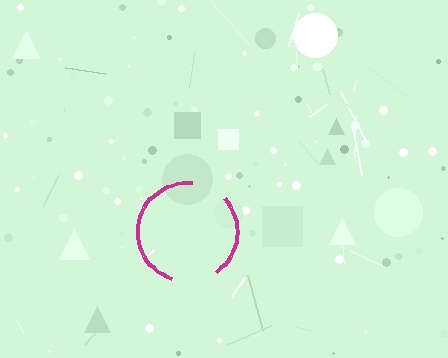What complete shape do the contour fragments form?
The contour fragments form a circle.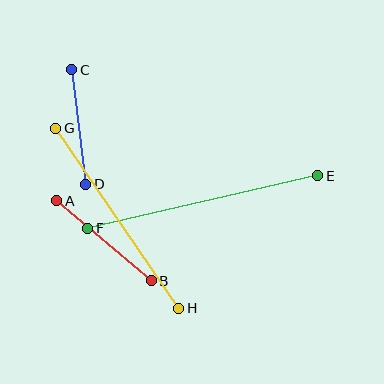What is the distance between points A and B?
The distance is approximately 124 pixels.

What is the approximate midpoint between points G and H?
The midpoint is at approximately (117, 218) pixels.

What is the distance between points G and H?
The distance is approximately 218 pixels.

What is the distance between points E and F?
The distance is approximately 236 pixels.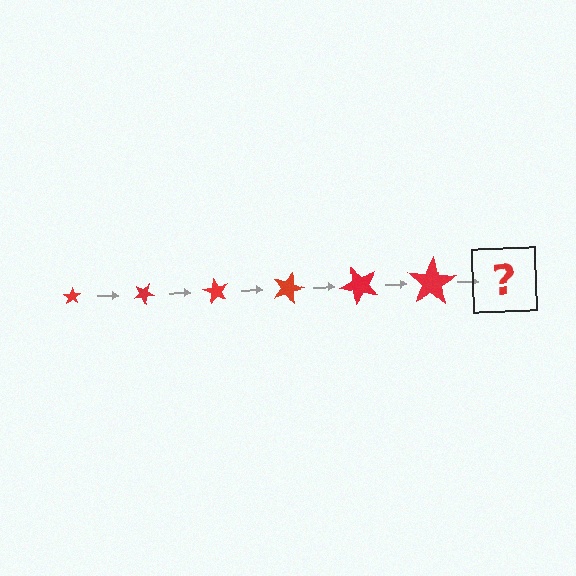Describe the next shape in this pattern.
It should be a star, larger than the previous one and rotated 180 degrees from the start.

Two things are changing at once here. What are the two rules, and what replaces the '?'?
The two rules are that the star grows larger each step and it rotates 30 degrees each step. The '?' should be a star, larger than the previous one and rotated 180 degrees from the start.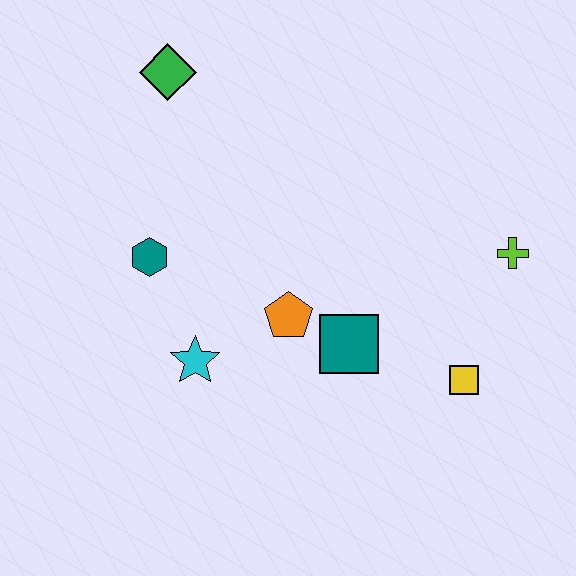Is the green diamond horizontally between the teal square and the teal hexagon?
Yes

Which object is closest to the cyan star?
The orange pentagon is closest to the cyan star.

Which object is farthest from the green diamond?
The yellow square is farthest from the green diamond.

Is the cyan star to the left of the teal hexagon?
No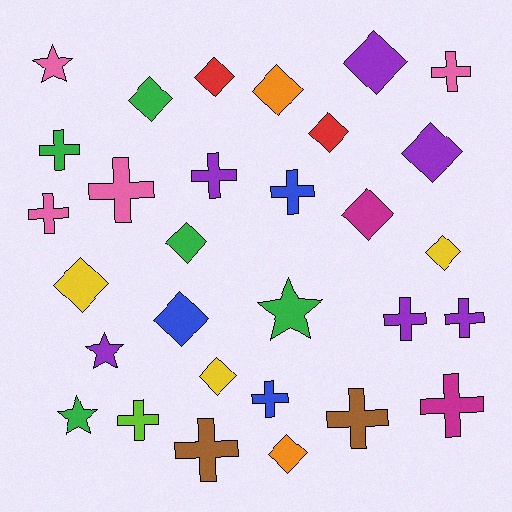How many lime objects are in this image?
There is 1 lime object.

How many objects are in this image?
There are 30 objects.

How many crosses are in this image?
There are 13 crosses.